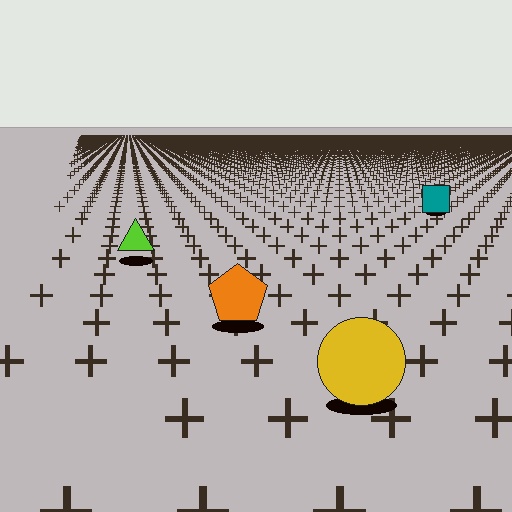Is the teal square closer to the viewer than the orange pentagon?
No. The orange pentagon is closer — you can tell from the texture gradient: the ground texture is coarser near it.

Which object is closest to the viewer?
The yellow circle is closest. The texture marks near it are larger and more spread out.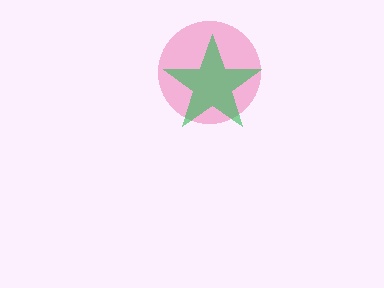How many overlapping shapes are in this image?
There are 2 overlapping shapes in the image.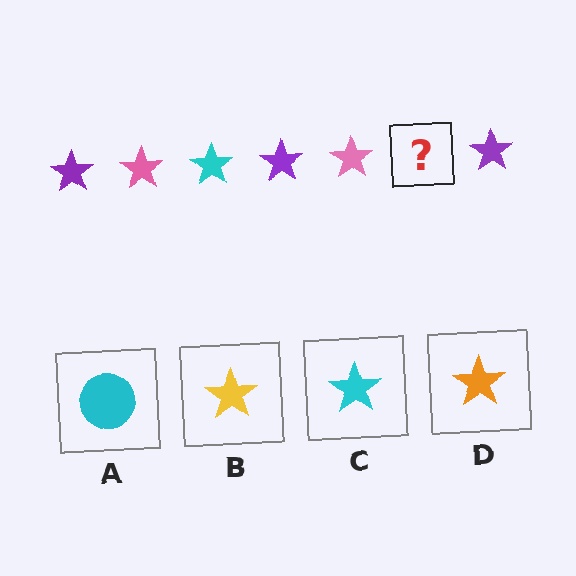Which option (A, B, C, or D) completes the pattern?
C.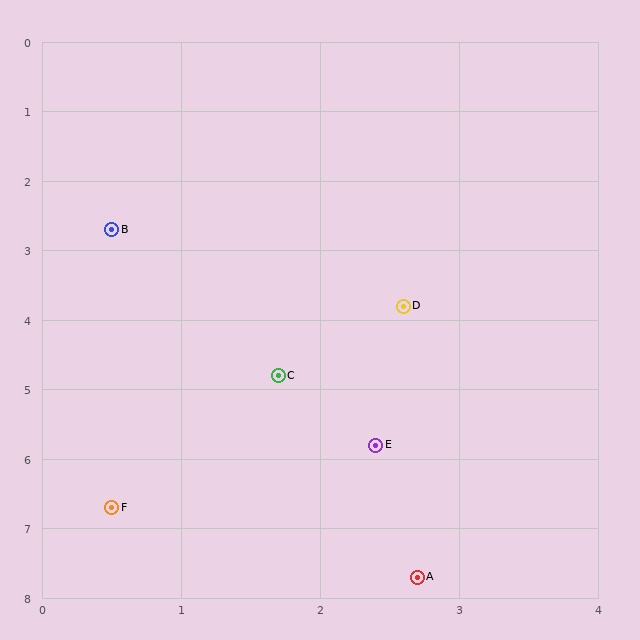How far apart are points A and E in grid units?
Points A and E are about 1.9 grid units apart.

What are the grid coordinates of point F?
Point F is at approximately (0.5, 6.7).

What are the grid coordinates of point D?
Point D is at approximately (2.6, 3.8).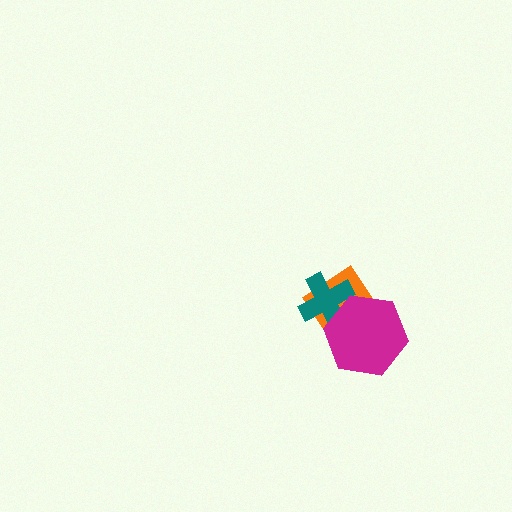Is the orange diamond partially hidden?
Yes, it is partially covered by another shape.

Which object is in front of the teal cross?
The magenta hexagon is in front of the teal cross.